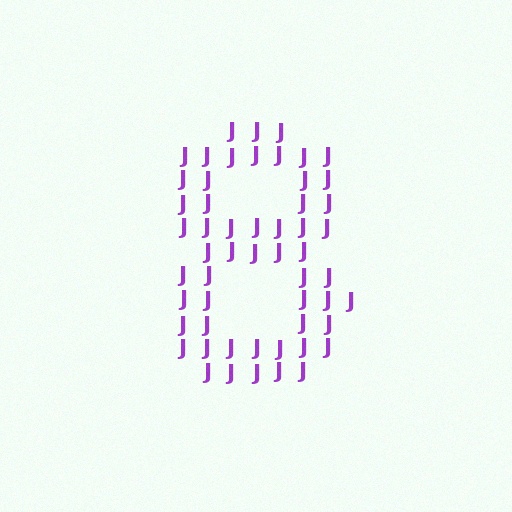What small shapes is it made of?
It is made of small letter J's.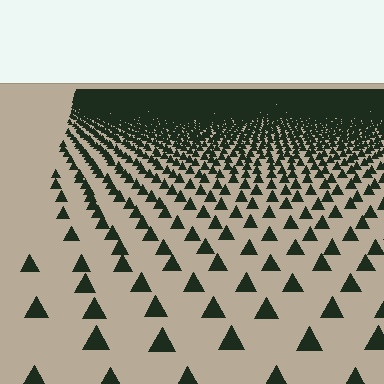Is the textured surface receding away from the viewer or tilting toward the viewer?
The surface is receding away from the viewer. Texture elements get smaller and denser toward the top.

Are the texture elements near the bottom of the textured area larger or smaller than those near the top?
Larger. Near the bottom, elements are closer to the viewer and appear at a bigger on-screen size.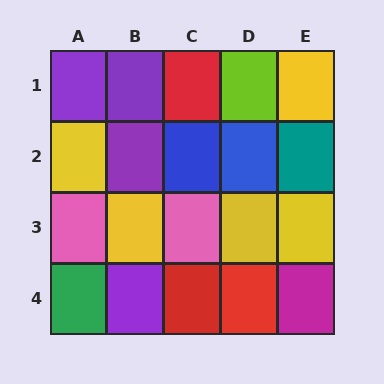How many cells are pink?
2 cells are pink.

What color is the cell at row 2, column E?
Teal.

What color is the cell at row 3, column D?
Yellow.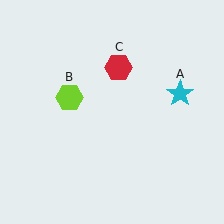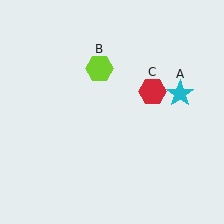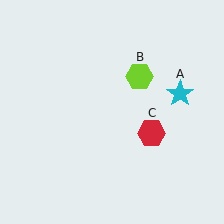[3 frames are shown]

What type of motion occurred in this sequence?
The lime hexagon (object B), red hexagon (object C) rotated clockwise around the center of the scene.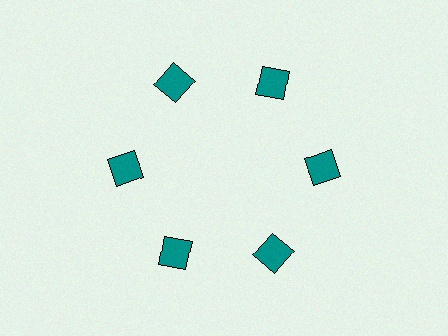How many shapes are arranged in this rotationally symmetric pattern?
There are 6 shapes, arranged in 6 groups of 1.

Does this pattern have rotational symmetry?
Yes, this pattern has 6-fold rotational symmetry. It looks the same after rotating 60 degrees around the center.